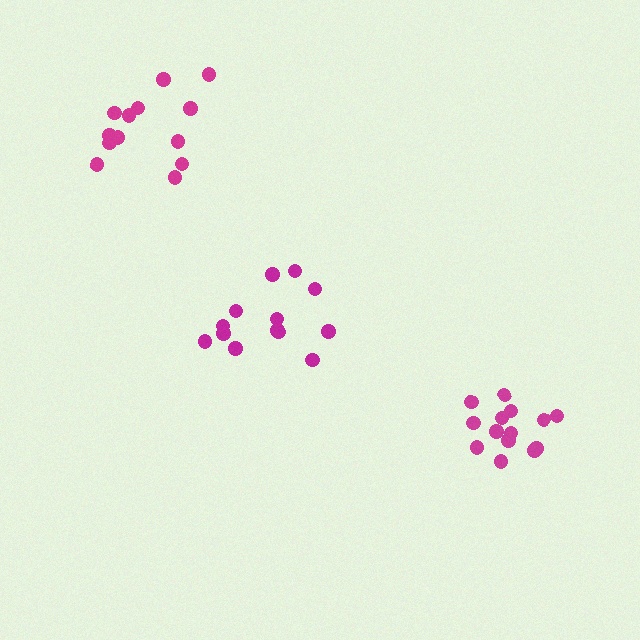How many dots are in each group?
Group 1: 13 dots, Group 2: 13 dots, Group 3: 14 dots (40 total).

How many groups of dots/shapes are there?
There are 3 groups.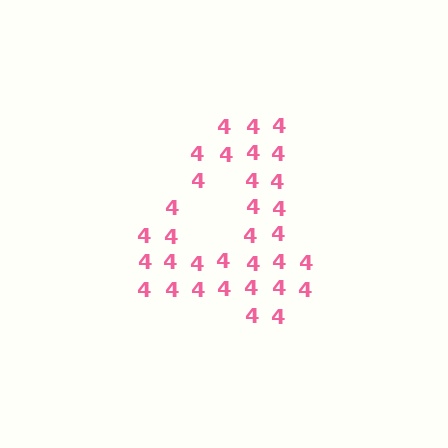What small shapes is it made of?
It is made of small digit 4's.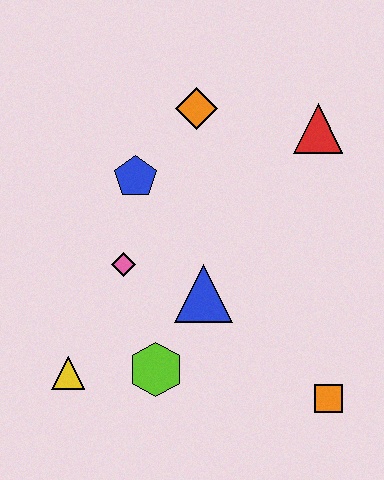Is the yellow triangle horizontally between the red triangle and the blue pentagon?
No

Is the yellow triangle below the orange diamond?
Yes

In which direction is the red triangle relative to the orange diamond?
The red triangle is to the right of the orange diamond.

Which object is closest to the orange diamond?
The blue pentagon is closest to the orange diamond.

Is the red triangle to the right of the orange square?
No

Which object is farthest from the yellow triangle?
The red triangle is farthest from the yellow triangle.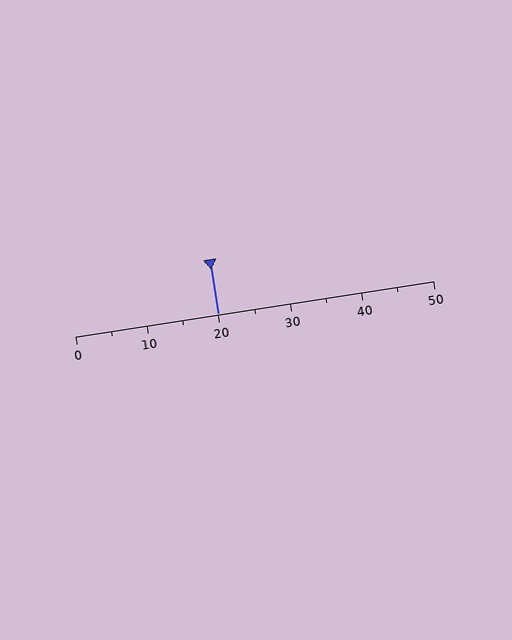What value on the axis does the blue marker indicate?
The marker indicates approximately 20.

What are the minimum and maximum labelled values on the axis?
The axis runs from 0 to 50.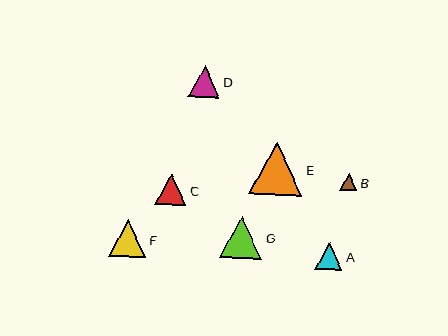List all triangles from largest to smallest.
From largest to smallest: E, G, F, D, C, A, B.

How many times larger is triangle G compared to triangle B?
Triangle G is approximately 2.4 times the size of triangle B.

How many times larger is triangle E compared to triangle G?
Triangle E is approximately 1.3 times the size of triangle G.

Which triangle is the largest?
Triangle E is the largest with a size of approximately 53 pixels.